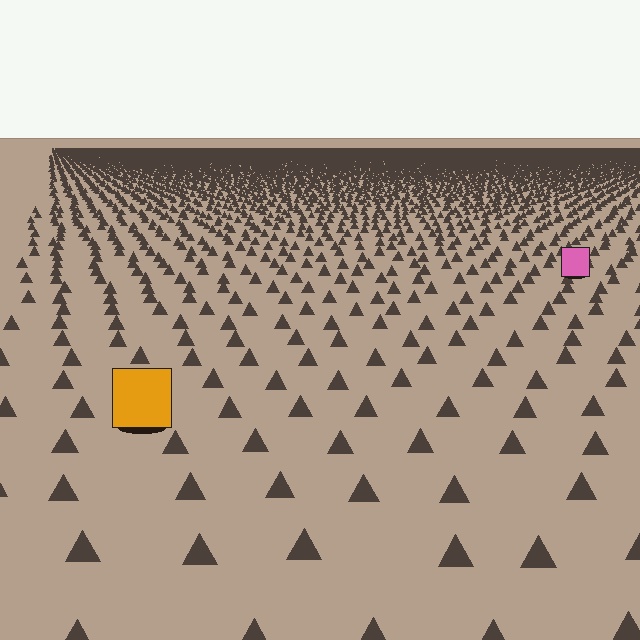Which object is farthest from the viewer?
The pink square is farthest from the viewer. It appears smaller and the ground texture around it is denser.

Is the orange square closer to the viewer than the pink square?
Yes. The orange square is closer — you can tell from the texture gradient: the ground texture is coarser near it.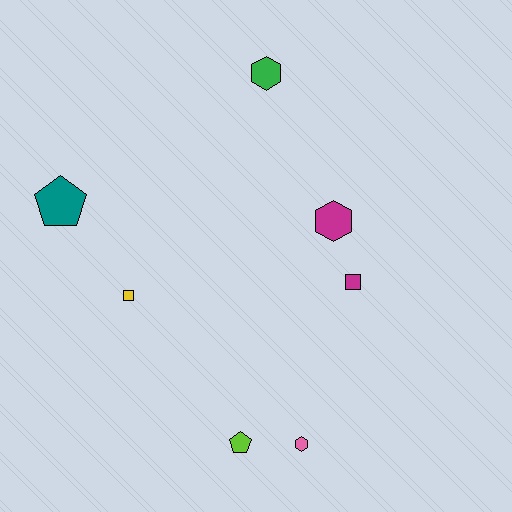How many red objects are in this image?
There are no red objects.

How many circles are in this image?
There are no circles.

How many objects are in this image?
There are 7 objects.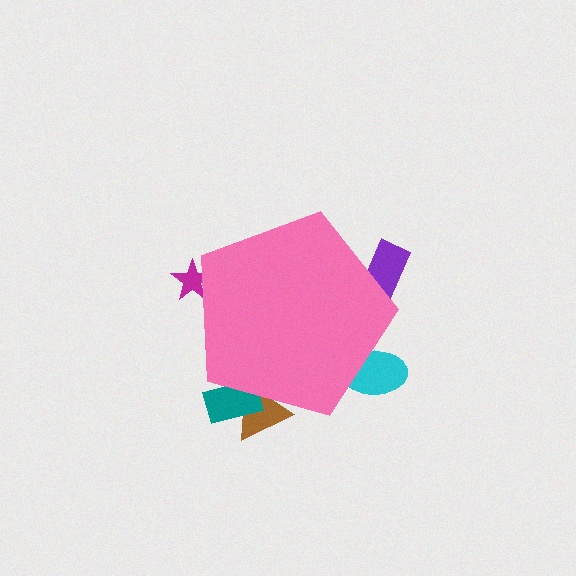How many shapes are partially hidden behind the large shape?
5 shapes are partially hidden.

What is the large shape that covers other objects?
A pink pentagon.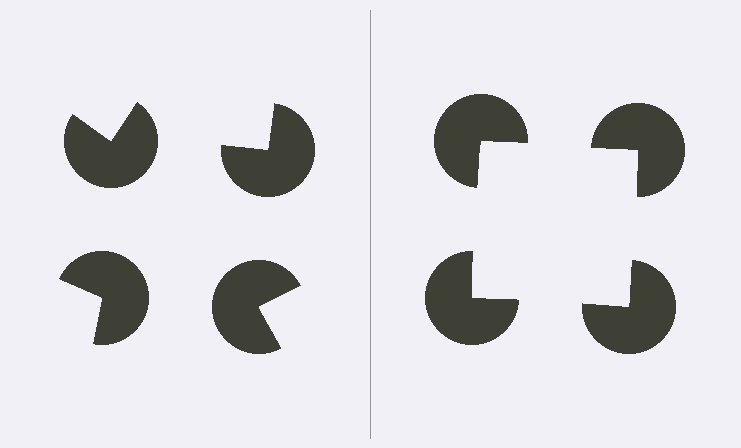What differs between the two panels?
The pac-man discs are positioned identically on both sides; only the wedge orientations differ. On the right they align to a square; on the left they are misaligned.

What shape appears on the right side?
An illusory square.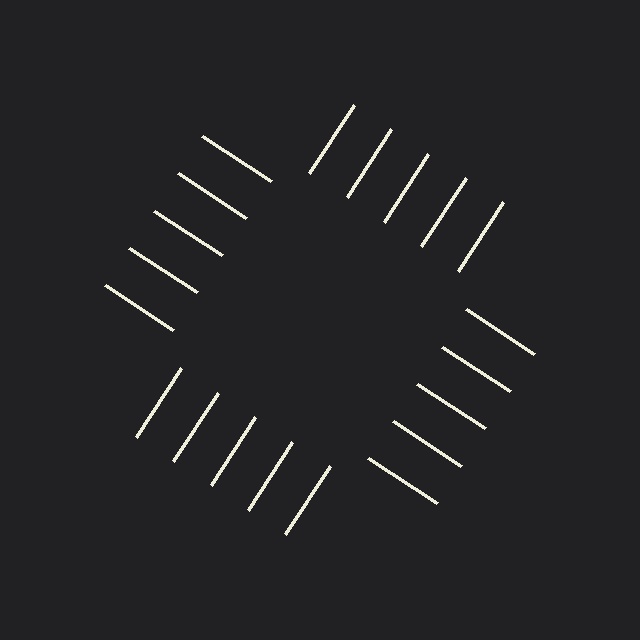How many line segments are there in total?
20 — 5 along each of the 4 edges.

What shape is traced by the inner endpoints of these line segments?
An illusory square — the line segments terminate on its edges but no continuous stroke is drawn.